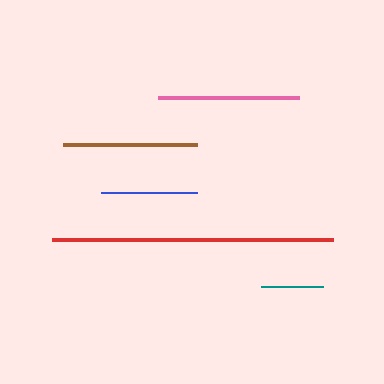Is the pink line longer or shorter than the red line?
The red line is longer than the pink line.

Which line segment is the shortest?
The teal line is the shortest at approximately 62 pixels.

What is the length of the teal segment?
The teal segment is approximately 62 pixels long.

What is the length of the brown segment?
The brown segment is approximately 135 pixels long.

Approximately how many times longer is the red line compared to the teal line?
The red line is approximately 4.5 times the length of the teal line.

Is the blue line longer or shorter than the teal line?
The blue line is longer than the teal line.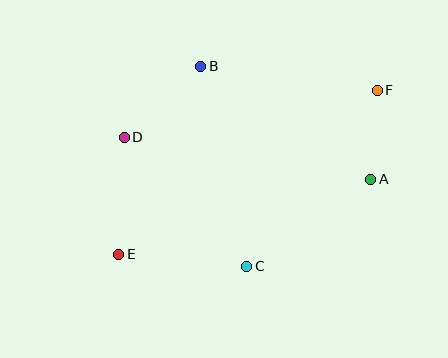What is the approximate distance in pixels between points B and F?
The distance between B and F is approximately 178 pixels.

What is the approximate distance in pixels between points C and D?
The distance between C and D is approximately 178 pixels.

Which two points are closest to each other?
Points A and F are closest to each other.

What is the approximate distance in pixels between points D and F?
The distance between D and F is approximately 257 pixels.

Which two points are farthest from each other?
Points E and F are farthest from each other.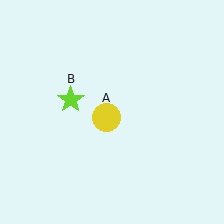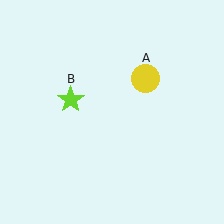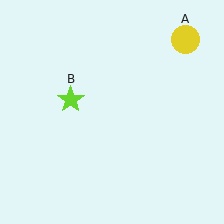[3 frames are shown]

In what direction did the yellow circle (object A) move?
The yellow circle (object A) moved up and to the right.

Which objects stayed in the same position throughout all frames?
Lime star (object B) remained stationary.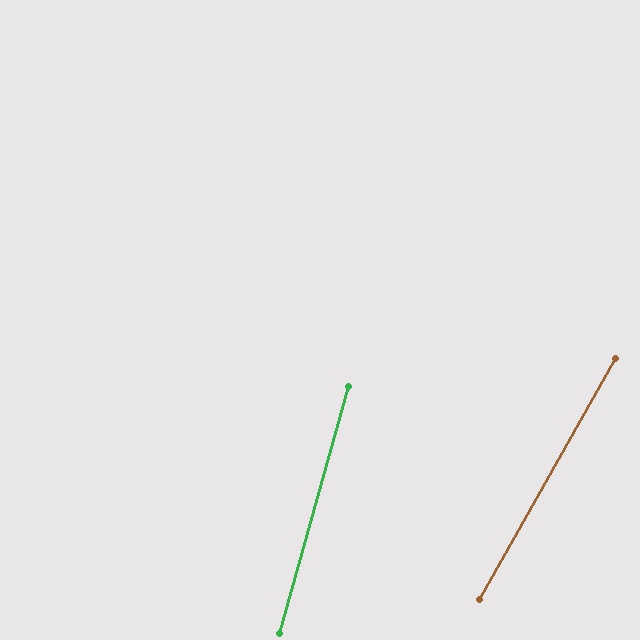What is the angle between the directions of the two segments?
Approximately 14 degrees.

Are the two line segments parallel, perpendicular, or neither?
Neither parallel nor perpendicular — they differ by about 14°.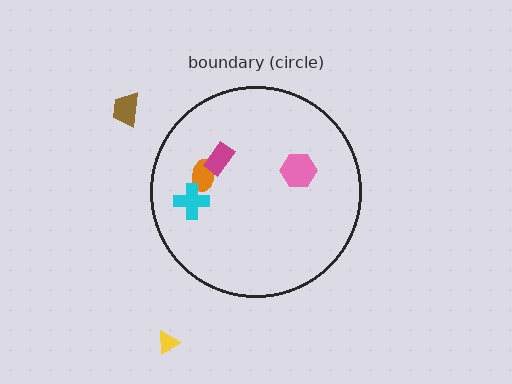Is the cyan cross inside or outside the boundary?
Inside.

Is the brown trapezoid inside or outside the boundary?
Outside.